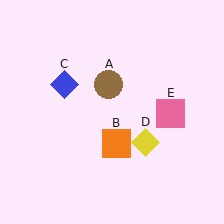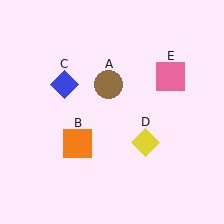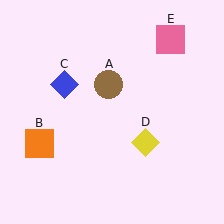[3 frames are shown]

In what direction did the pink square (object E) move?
The pink square (object E) moved up.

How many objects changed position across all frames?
2 objects changed position: orange square (object B), pink square (object E).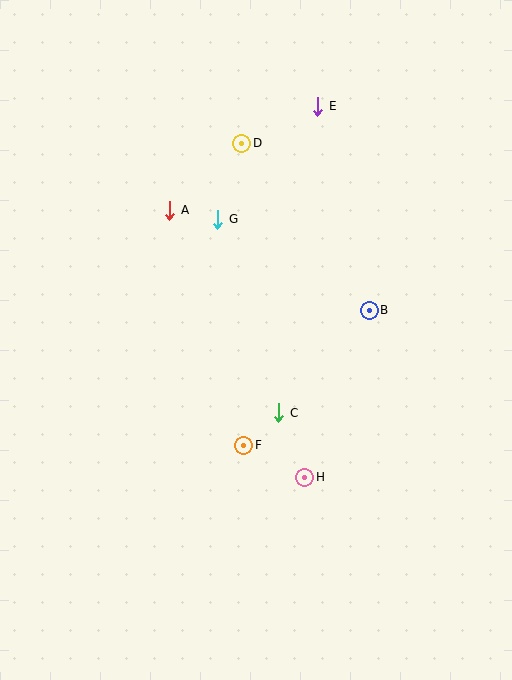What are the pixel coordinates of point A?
Point A is at (170, 210).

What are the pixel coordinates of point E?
Point E is at (318, 106).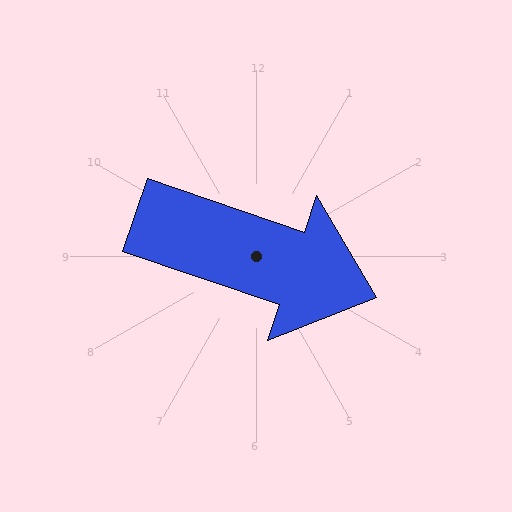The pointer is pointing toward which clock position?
Roughly 4 o'clock.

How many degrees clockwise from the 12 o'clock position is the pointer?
Approximately 109 degrees.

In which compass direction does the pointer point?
East.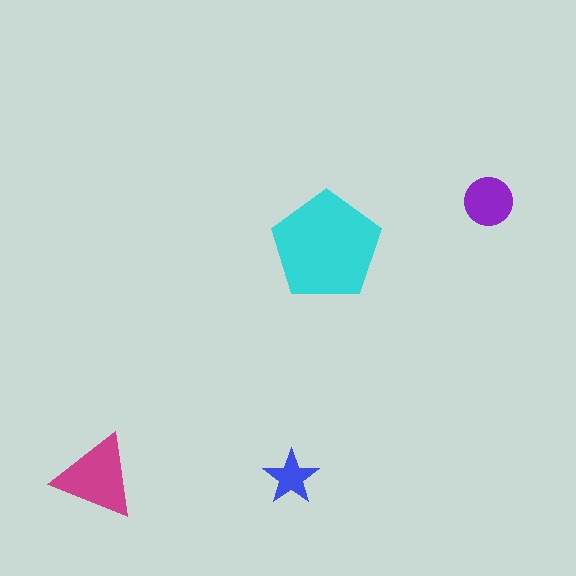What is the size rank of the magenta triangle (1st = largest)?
2nd.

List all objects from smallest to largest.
The blue star, the purple circle, the magenta triangle, the cyan pentagon.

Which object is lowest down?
The blue star is bottommost.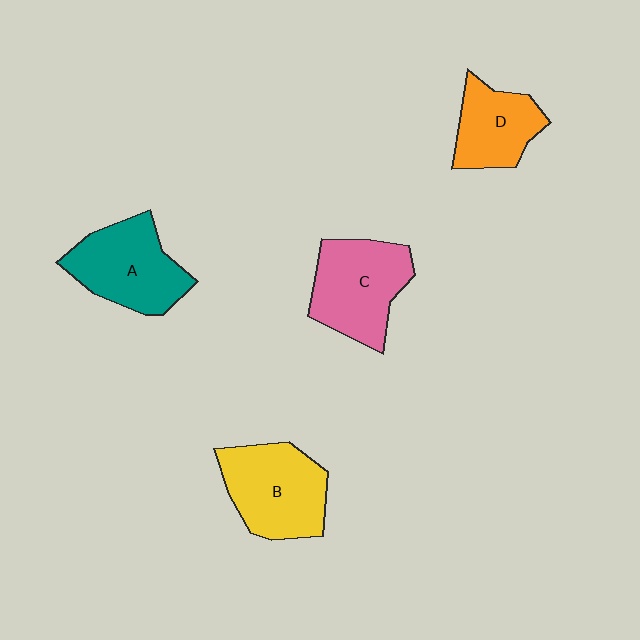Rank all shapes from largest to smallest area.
From largest to smallest: B (yellow), C (pink), A (teal), D (orange).